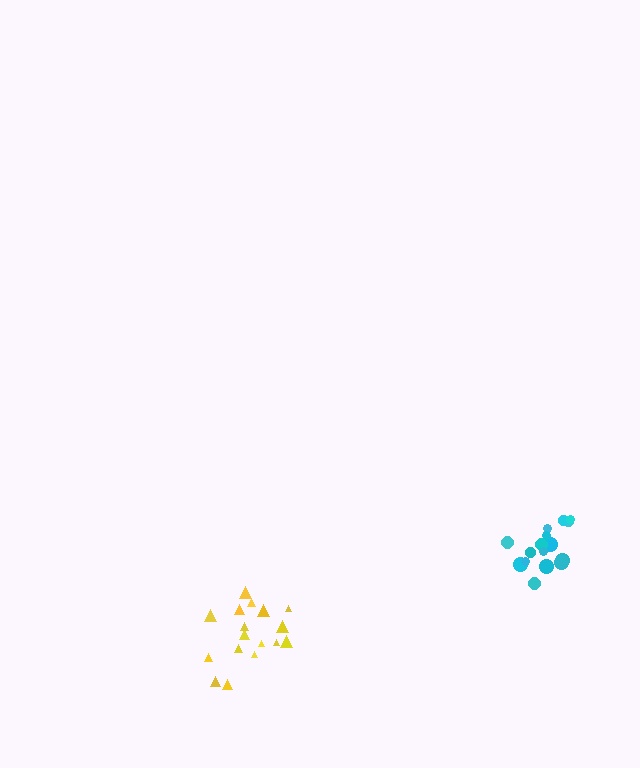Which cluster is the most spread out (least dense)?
Yellow.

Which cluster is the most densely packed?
Cyan.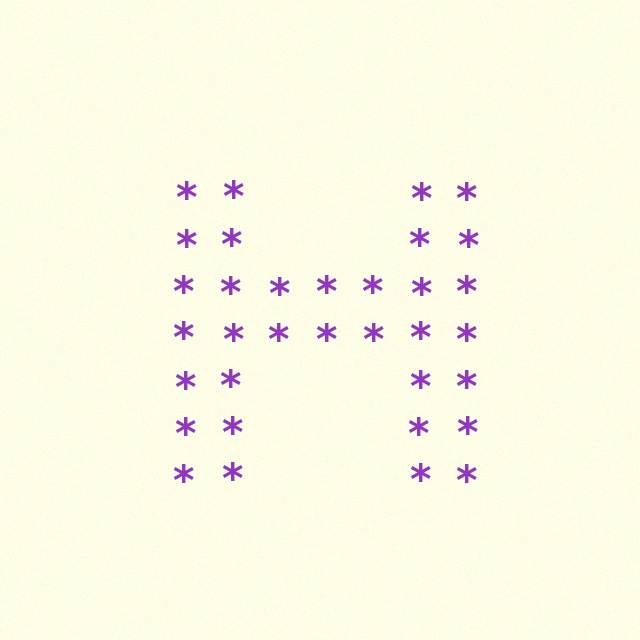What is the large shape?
The large shape is the letter H.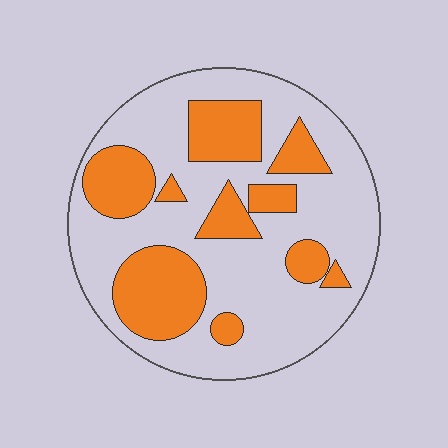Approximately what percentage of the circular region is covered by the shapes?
Approximately 30%.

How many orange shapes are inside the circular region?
10.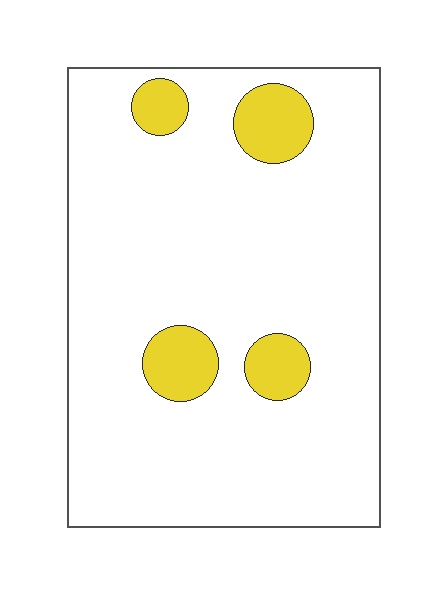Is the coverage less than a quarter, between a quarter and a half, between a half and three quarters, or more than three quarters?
Less than a quarter.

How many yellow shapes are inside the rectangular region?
4.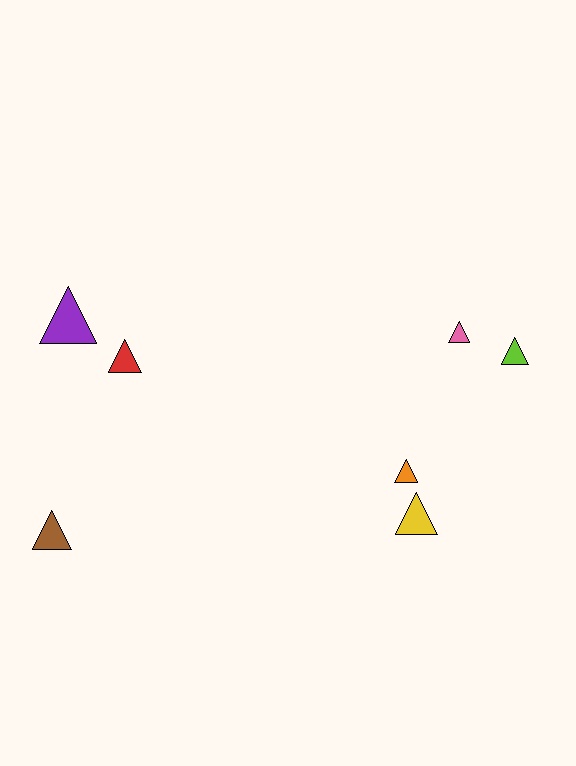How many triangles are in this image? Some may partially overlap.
There are 7 triangles.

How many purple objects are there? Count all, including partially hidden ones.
There is 1 purple object.